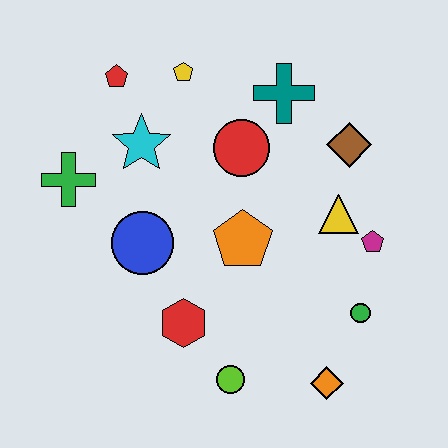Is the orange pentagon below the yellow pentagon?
Yes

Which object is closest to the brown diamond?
The yellow triangle is closest to the brown diamond.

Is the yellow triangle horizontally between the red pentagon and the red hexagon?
No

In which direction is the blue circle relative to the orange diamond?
The blue circle is to the left of the orange diamond.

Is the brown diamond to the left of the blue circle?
No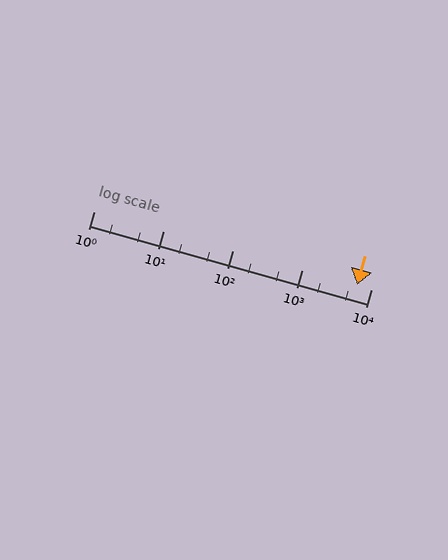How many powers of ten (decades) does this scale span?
The scale spans 4 decades, from 1 to 10000.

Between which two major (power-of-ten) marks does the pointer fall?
The pointer is between 1000 and 10000.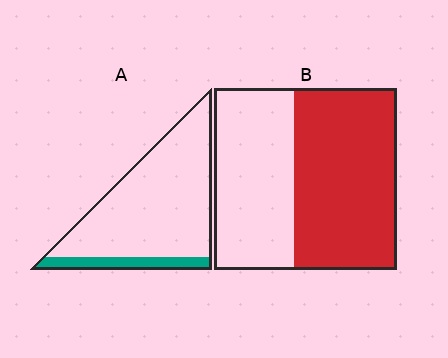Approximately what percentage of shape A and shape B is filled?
A is approximately 15% and B is approximately 55%.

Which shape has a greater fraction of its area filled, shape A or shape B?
Shape B.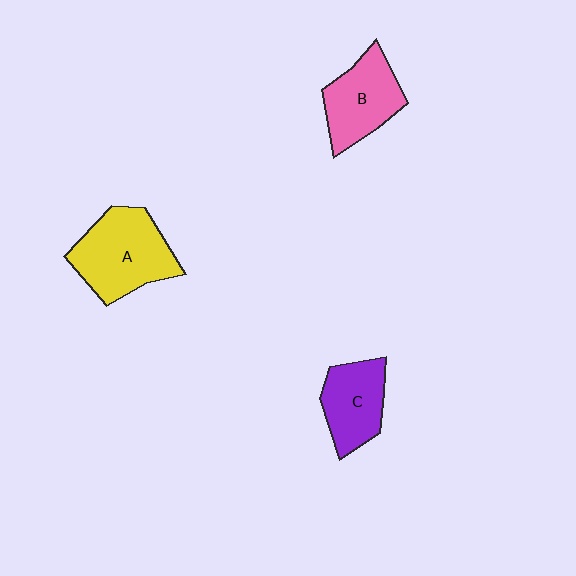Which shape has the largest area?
Shape A (yellow).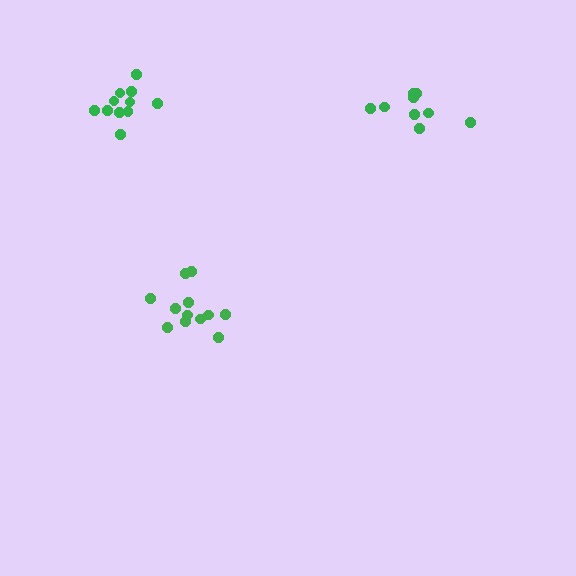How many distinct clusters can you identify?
There are 3 distinct clusters.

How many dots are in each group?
Group 1: 11 dots, Group 2: 10 dots, Group 3: 12 dots (33 total).